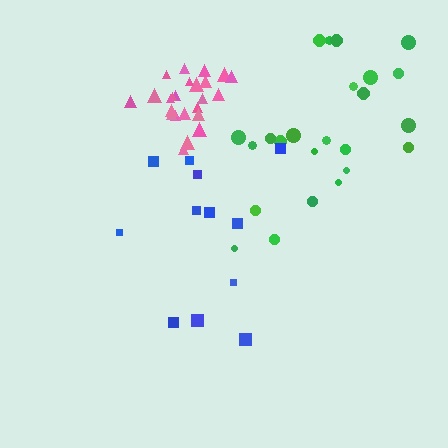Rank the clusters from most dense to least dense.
pink, green, blue.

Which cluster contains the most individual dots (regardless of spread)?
Green (26).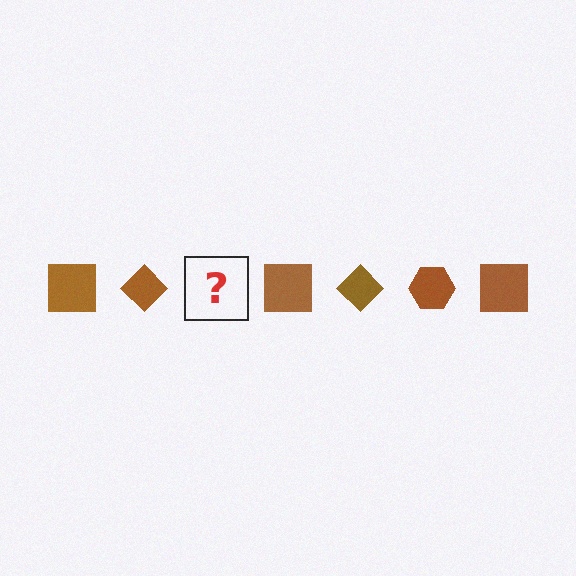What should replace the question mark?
The question mark should be replaced with a brown hexagon.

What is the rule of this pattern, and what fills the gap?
The rule is that the pattern cycles through square, diamond, hexagon shapes in brown. The gap should be filled with a brown hexagon.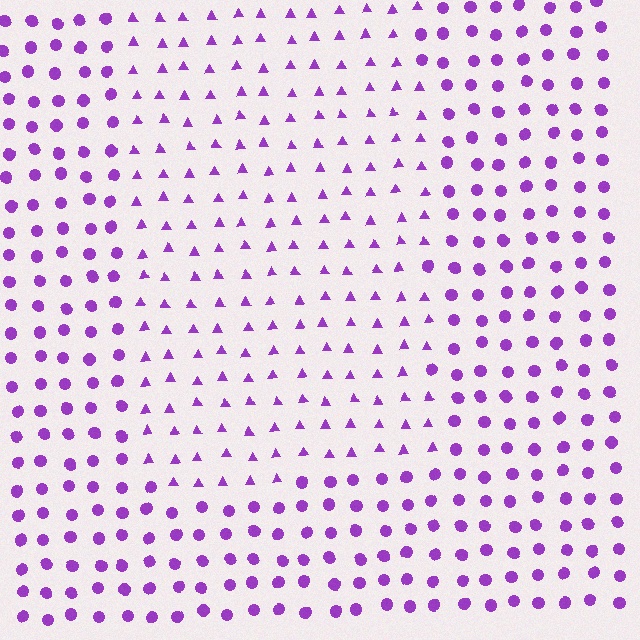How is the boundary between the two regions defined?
The boundary is defined by a change in element shape: triangles inside vs. circles outside. All elements share the same color and spacing.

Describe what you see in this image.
The image is filled with small purple elements arranged in a uniform grid. A rectangle-shaped region contains triangles, while the surrounding area contains circles. The boundary is defined purely by the change in element shape.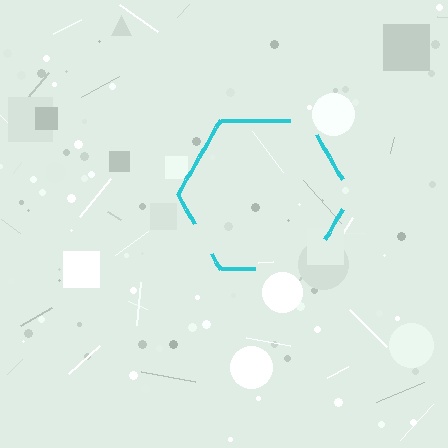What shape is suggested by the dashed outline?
The dashed outline suggests a hexagon.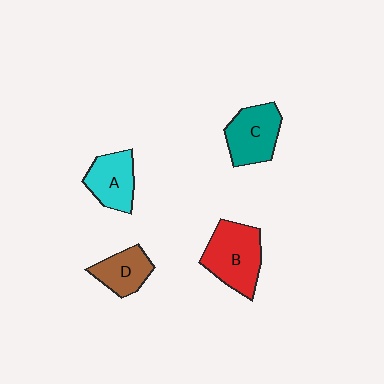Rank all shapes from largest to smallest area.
From largest to smallest: B (red), C (teal), A (cyan), D (brown).